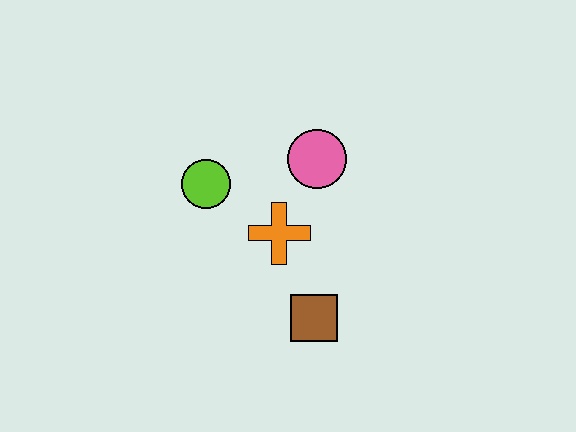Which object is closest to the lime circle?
The orange cross is closest to the lime circle.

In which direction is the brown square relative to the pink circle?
The brown square is below the pink circle.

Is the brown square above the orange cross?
No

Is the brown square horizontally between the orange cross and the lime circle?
No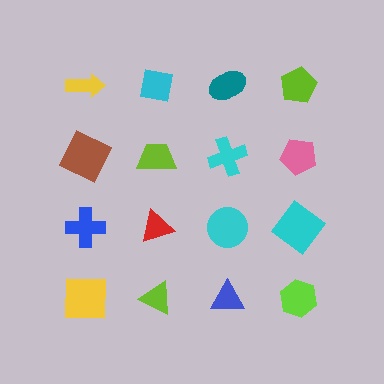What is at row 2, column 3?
A cyan cross.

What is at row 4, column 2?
A lime triangle.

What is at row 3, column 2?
A red triangle.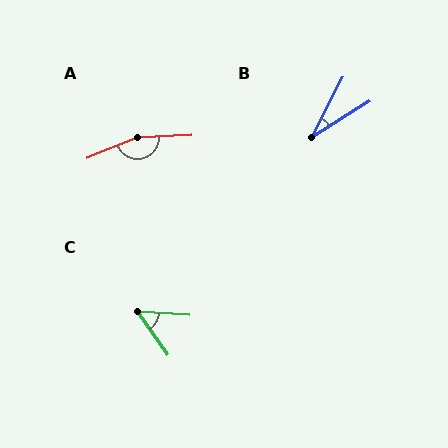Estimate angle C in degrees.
Approximately 52 degrees.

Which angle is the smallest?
B, at approximately 31 degrees.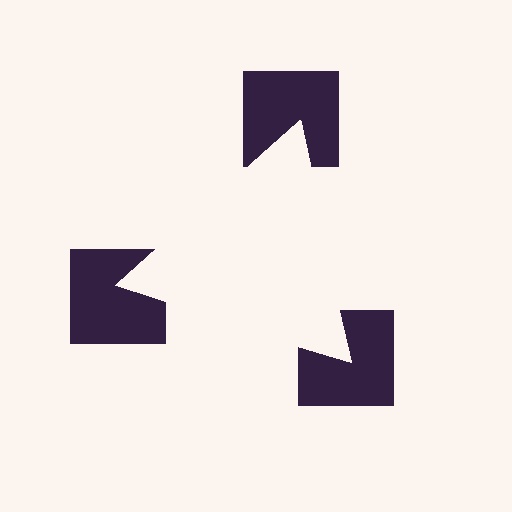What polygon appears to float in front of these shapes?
An illusory triangle — its edges are inferred from the aligned wedge cuts in the notched squares, not physically drawn.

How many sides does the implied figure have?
3 sides.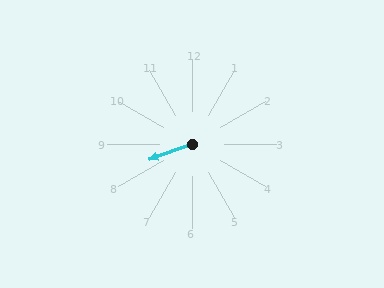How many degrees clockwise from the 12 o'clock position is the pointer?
Approximately 251 degrees.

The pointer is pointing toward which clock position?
Roughly 8 o'clock.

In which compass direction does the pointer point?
West.